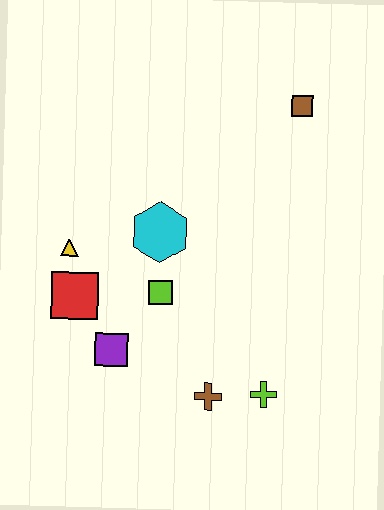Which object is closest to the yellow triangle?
The red square is closest to the yellow triangle.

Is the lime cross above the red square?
No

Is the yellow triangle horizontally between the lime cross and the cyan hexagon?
No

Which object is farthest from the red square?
The brown square is farthest from the red square.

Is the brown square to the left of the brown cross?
No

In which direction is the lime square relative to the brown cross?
The lime square is above the brown cross.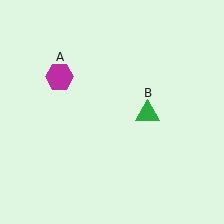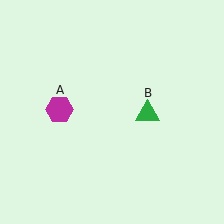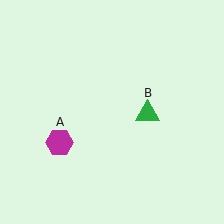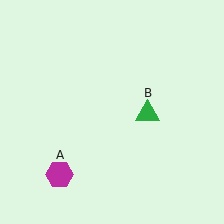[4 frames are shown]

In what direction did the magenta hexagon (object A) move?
The magenta hexagon (object A) moved down.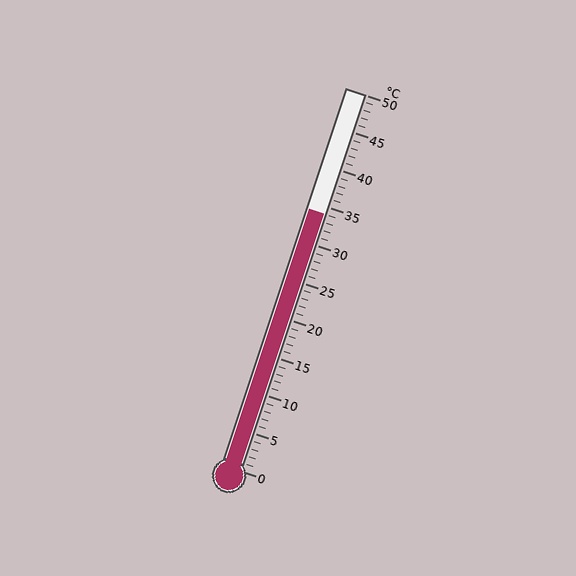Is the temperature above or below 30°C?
The temperature is above 30°C.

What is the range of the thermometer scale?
The thermometer scale ranges from 0°C to 50°C.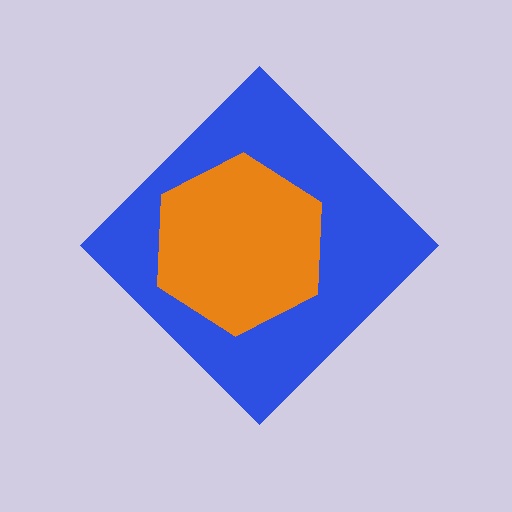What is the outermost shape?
The blue diamond.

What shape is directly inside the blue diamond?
The orange hexagon.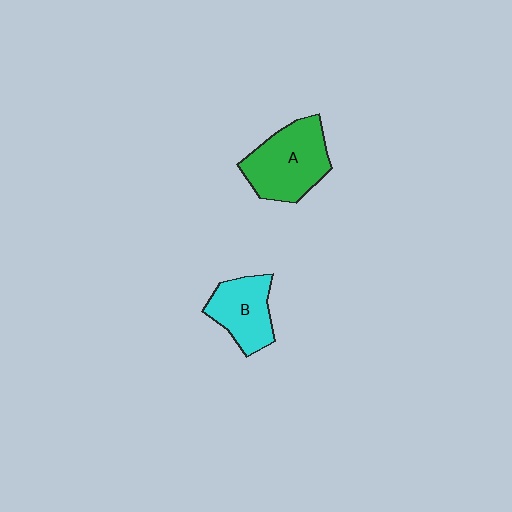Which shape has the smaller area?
Shape B (cyan).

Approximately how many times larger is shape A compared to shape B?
Approximately 1.4 times.